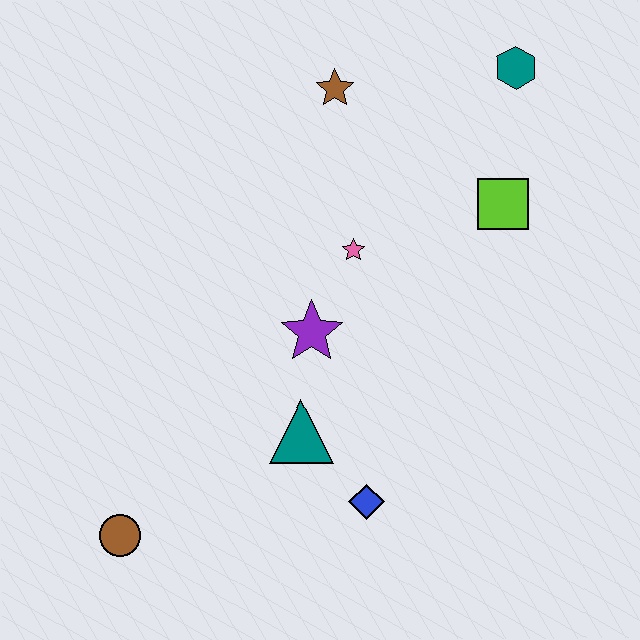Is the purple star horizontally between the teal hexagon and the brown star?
No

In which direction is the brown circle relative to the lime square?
The brown circle is to the left of the lime square.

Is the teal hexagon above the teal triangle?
Yes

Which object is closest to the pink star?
The purple star is closest to the pink star.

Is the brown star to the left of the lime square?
Yes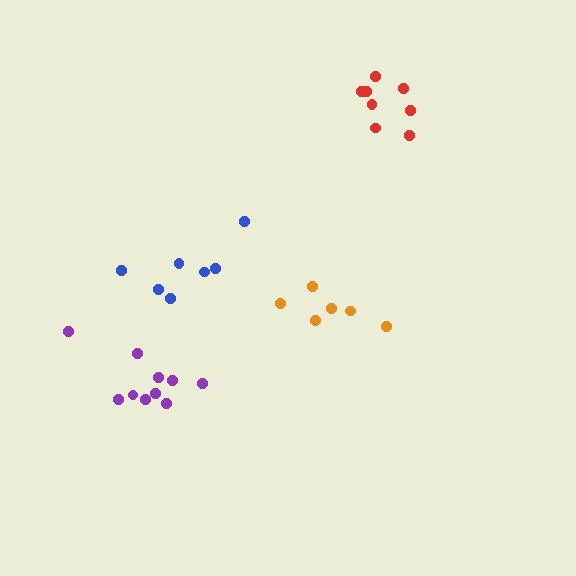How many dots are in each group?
Group 1: 6 dots, Group 2: 8 dots, Group 3: 10 dots, Group 4: 7 dots (31 total).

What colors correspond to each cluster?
The clusters are colored: orange, red, purple, blue.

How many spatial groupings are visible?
There are 4 spatial groupings.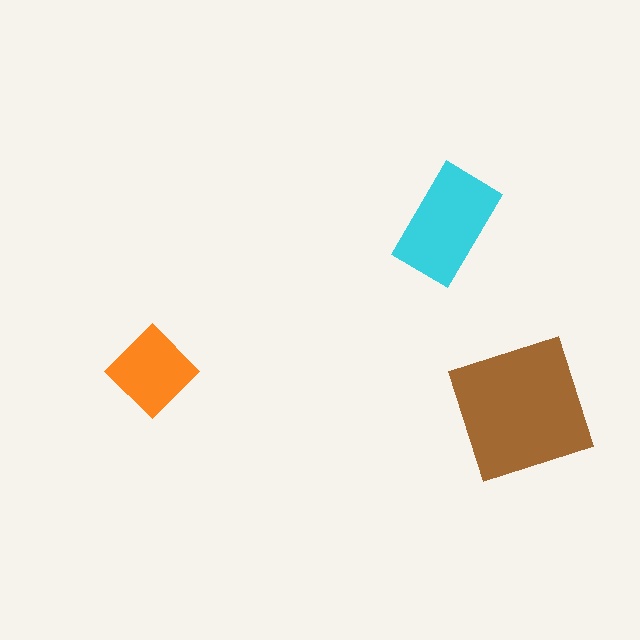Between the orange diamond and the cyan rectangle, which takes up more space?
The cyan rectangle.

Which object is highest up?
The cyan rectangle is topmost.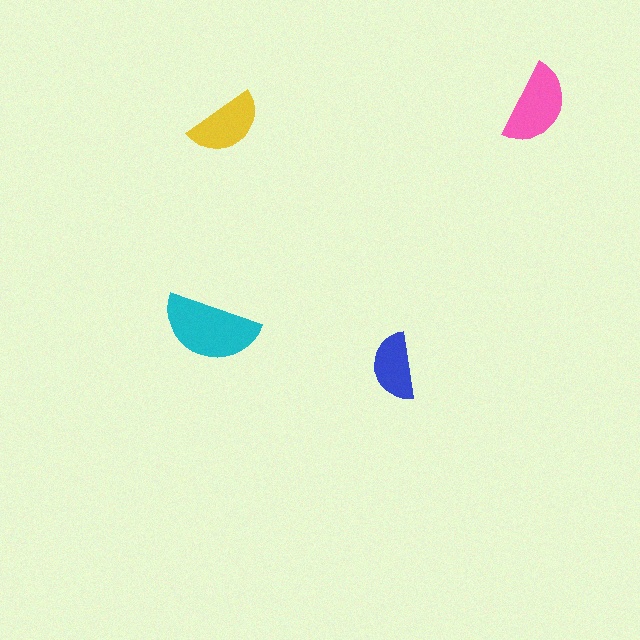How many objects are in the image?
There are 4 objects in the image.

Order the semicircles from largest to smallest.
the cyan one, the pink one, the yellow one, the blue one.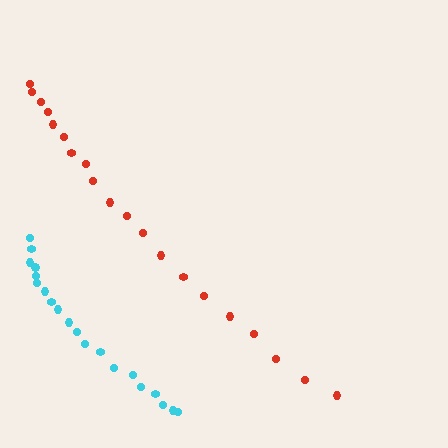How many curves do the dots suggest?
There are 2 distinct paths.